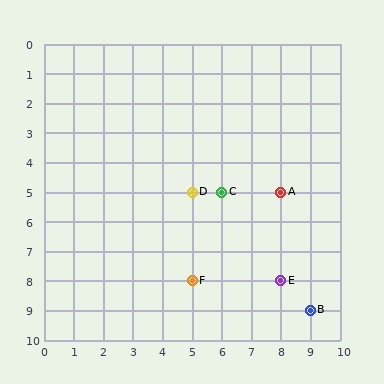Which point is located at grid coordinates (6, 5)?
Point C is at (6, 5).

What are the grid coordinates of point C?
Point C is at grid coordinates (6, 5).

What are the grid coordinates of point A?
Point A is at grid coordinates (8, 5).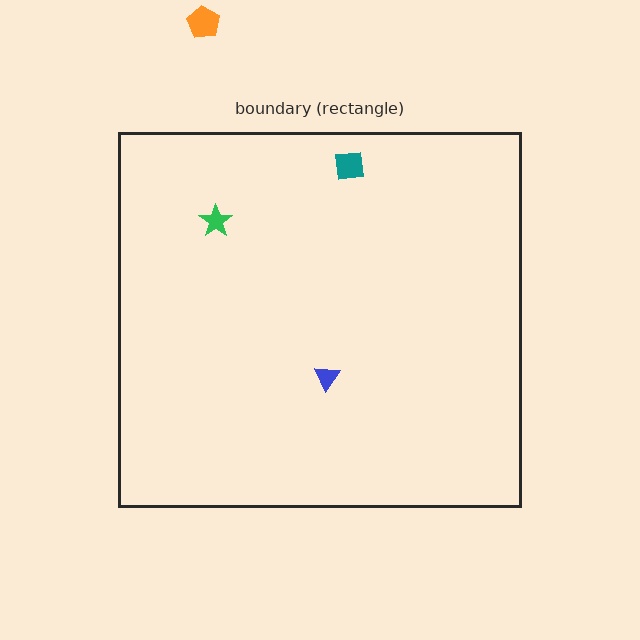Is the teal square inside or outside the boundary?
Inside.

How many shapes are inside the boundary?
3 inside, 1 outside.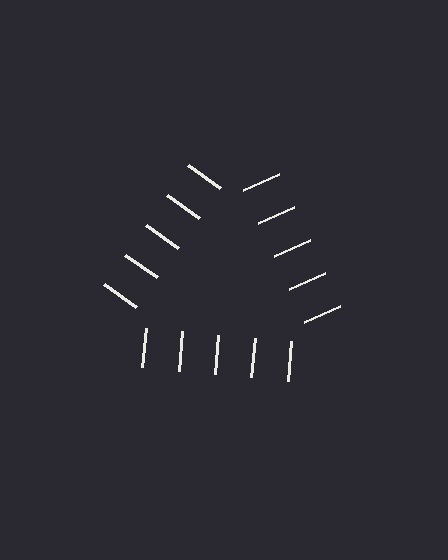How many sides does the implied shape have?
3 sides — the line-ends trace a triangle.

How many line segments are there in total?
15 — 5 along each of the 3 edges.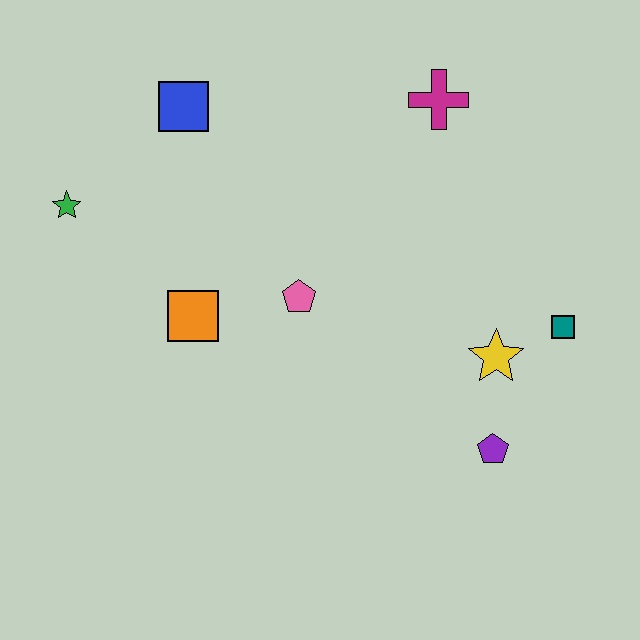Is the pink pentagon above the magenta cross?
No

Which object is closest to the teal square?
The yellow star is closest to the teal square.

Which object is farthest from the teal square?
The green star is farthest from the teal square.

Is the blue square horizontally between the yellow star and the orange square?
No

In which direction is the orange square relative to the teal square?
The orange square is to the left of the teal square.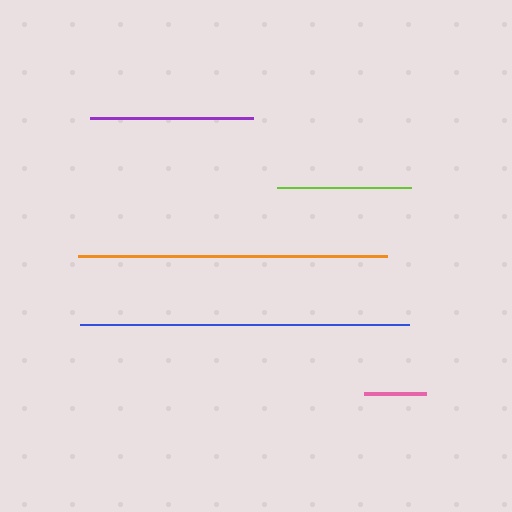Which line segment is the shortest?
The pink line is the shortest at approximately 62 pixels.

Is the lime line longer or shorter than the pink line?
The lime line is longer than the pink line.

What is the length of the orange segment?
The orange segment is approximately 309 pixels long.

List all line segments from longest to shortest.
From longest to shortest: blue, orange, purple, lime, pink.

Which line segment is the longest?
The blue line is the longest at approximately 329 pixels.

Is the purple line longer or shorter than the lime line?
The purple line is longer than the lime line.